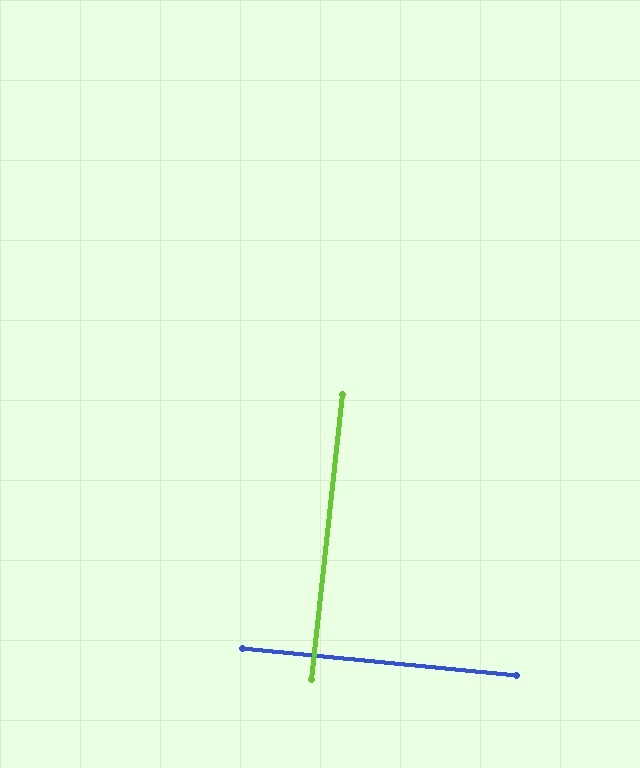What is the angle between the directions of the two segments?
Approximately 89 degrees.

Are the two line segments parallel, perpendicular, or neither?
Perpendicular — they meet at approximately 89°.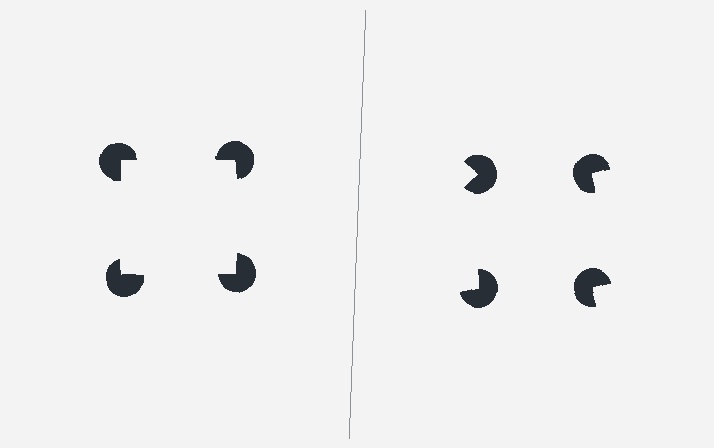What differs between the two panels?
The pac-man discs are positioned identically on both sides; only the wedge orientations differ. On the left they align to a square; on the right they are misaligned.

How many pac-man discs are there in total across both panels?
8 — 4 on each side.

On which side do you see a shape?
An illusory square appears on the left side. On the right side the wedge cuts are rotated, so no coherent shape forms.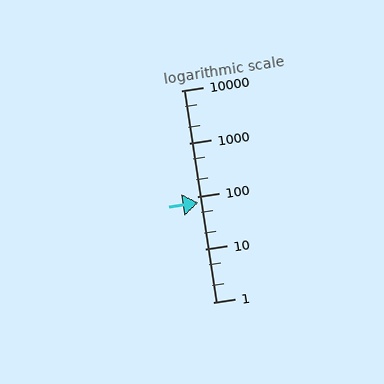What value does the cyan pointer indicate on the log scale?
The pointer indicates approximately 75.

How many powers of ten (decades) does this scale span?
The scale spans 4 decades, from 1 to 10000.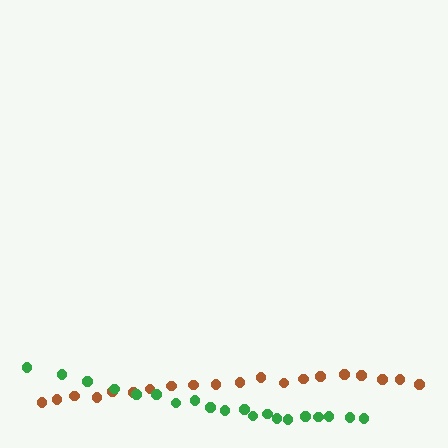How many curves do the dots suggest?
There are 2 distinct paths.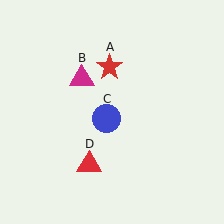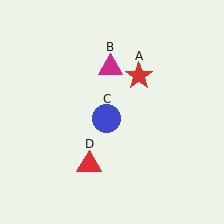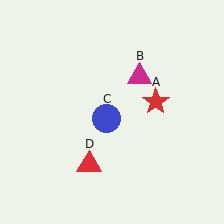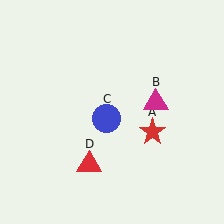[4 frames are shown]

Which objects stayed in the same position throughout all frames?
Blue circle (object C) and red triangle (object D) remained stationary.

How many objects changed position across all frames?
2 objects changed position: red star (object A), magenta triangle (object B).